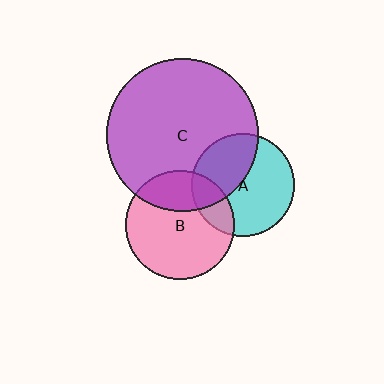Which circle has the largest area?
Circle C (purple).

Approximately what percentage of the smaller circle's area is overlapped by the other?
Approximately 20%.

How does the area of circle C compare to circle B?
Approximately 1.9 times.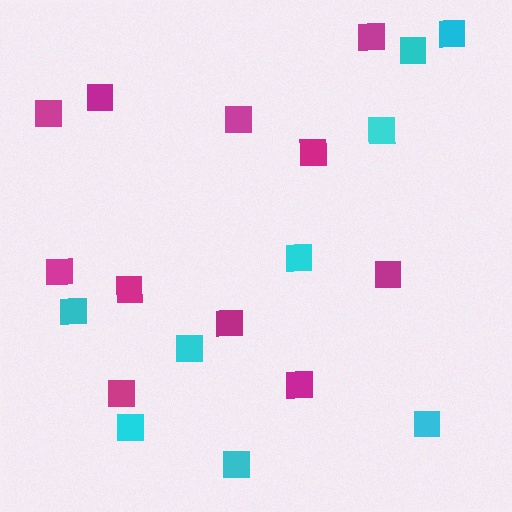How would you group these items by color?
There are 2 groups: one group of magenta squares (11) and one group of cyan squares (9).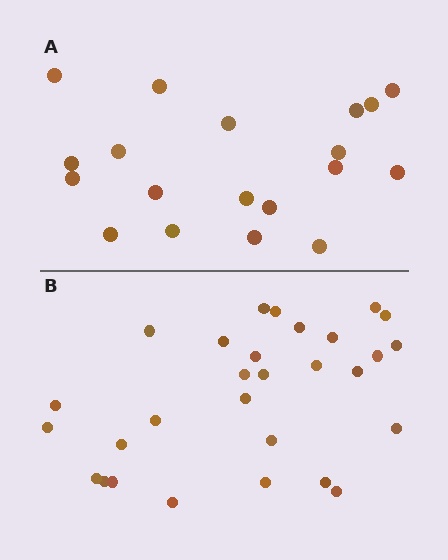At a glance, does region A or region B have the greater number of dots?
Region B (the bottom region) has more dots.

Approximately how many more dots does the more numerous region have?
Region B has roughly 10 or so more dots than region A.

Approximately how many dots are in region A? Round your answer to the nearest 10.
About 20 dots. (The exact count is 19, which rounds to 20.)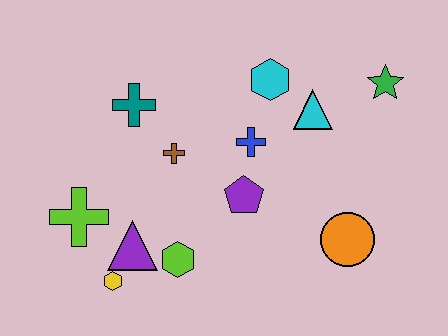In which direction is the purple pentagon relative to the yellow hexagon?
The purple pentagon is to the right of the yellow hexagon.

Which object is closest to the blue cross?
The purple pentagon is closest to the blue cross.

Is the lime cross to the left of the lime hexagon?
Yes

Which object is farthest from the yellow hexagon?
The green star is farthest from the yellow hexagon.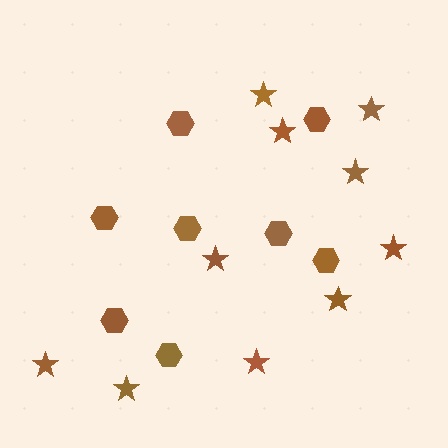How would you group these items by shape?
There are 2 groups: one group of stars (10) and one group of hexagons (8).